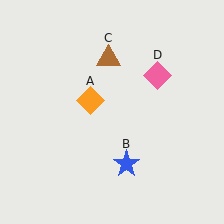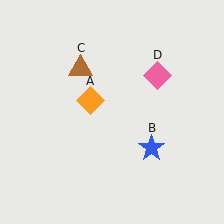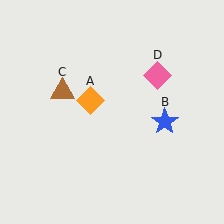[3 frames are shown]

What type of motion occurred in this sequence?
The blue star (object B), brown triangle (object C) rotated counterclockwise around the center of the scene.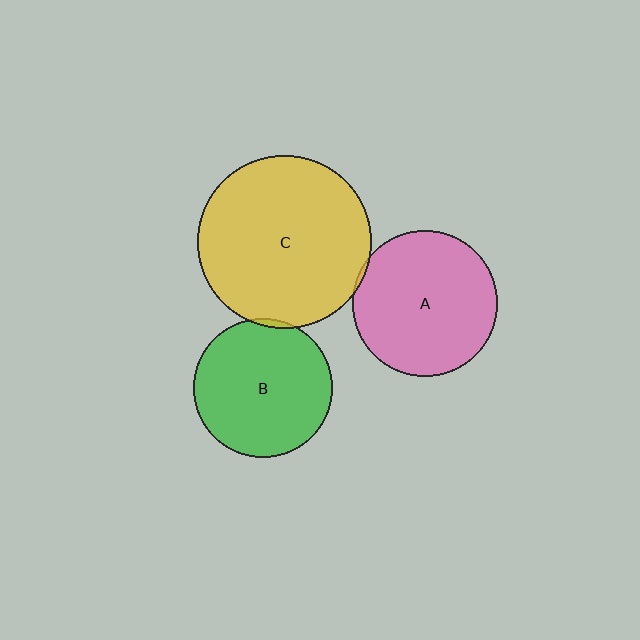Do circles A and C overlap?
Yes.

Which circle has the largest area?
Circle C (yellow).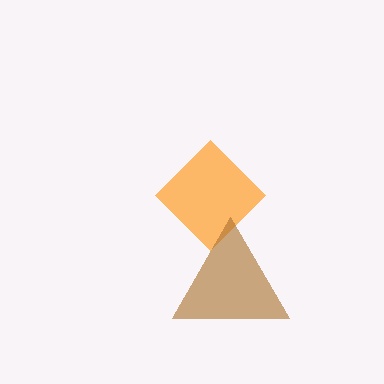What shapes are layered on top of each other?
The layered shapes are: an orange diamond, a brown triangle.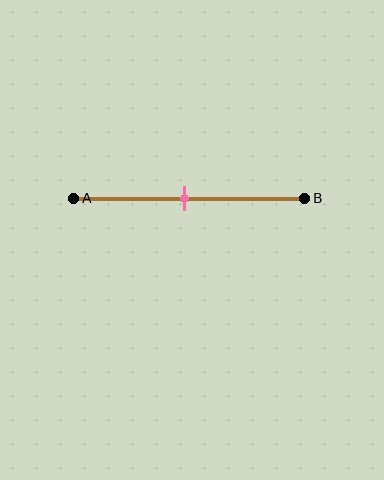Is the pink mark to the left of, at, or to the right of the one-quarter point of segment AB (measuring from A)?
The pink mark is to the right of the one-quarter point of segment AB.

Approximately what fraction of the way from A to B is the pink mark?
The pink mark is approximately 50% of the way from A to B.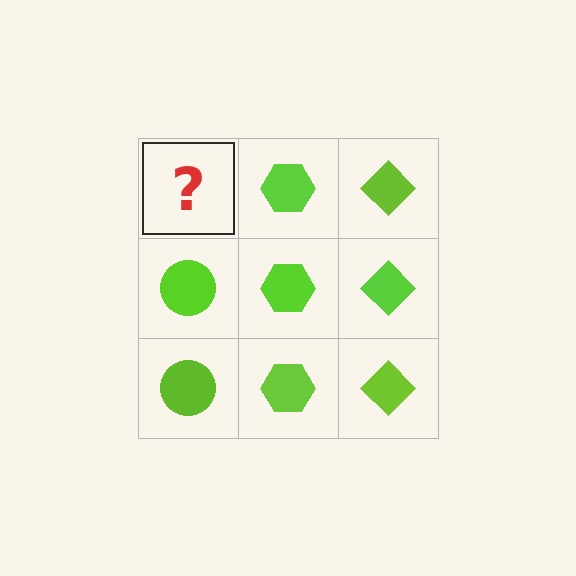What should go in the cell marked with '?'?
The missing cell should contain a lime circle.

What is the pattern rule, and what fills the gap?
The rule is that each column has a consistent shape. The gap should be filled with a lime circle.